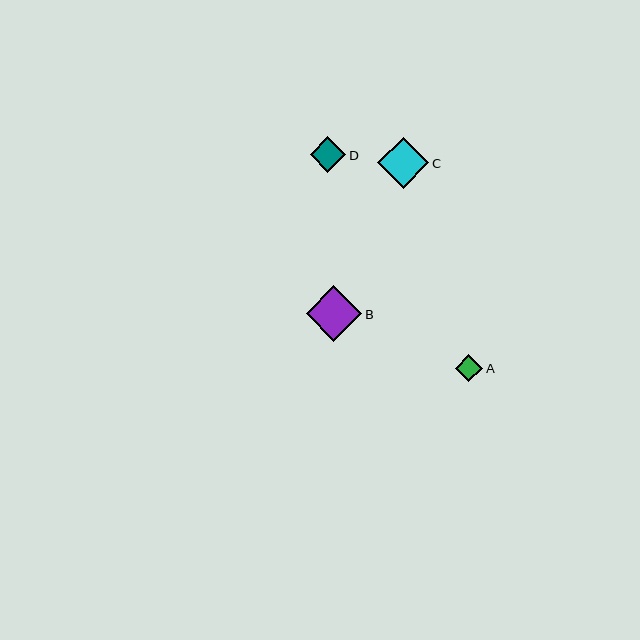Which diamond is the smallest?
Diamond A is the smallest with a size of approximately 27 pixels.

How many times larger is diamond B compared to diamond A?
Diamond B is approximately 2.1 times the size of diamond A.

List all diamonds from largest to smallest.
From largest to smallest: B, C, D, A.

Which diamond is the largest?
Diamond B is the largest with a size of approximately 56 pixels.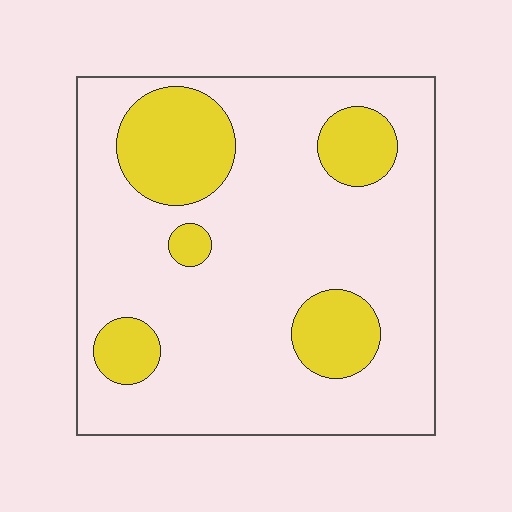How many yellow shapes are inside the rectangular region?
5.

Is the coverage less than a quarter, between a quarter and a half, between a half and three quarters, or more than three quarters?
Less than a quarter.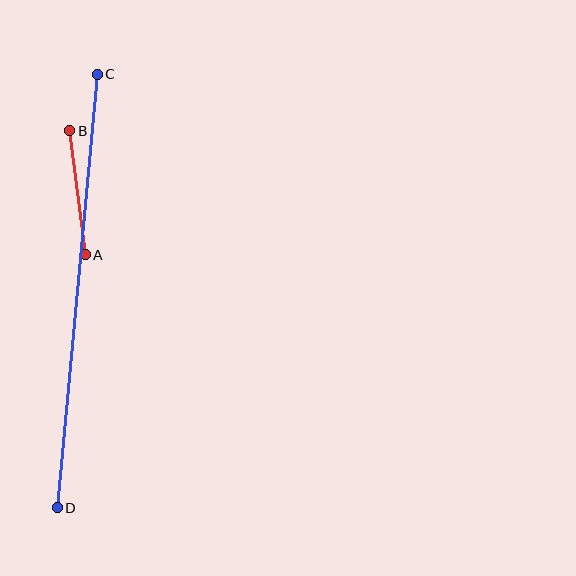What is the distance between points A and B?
The distance is approximately 125 pixels.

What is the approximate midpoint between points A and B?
The midpoint is at approximately (77, 193) pixels.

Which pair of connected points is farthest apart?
Points C and D are farthest apart.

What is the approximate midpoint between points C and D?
The midpoint is at approximately (77, 291) pixels.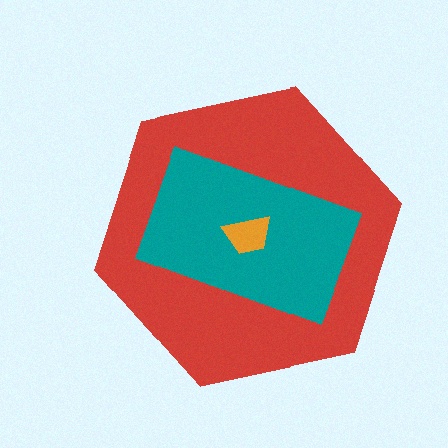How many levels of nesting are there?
3.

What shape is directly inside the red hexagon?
The teal rectangle.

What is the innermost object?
The orange trapezoid.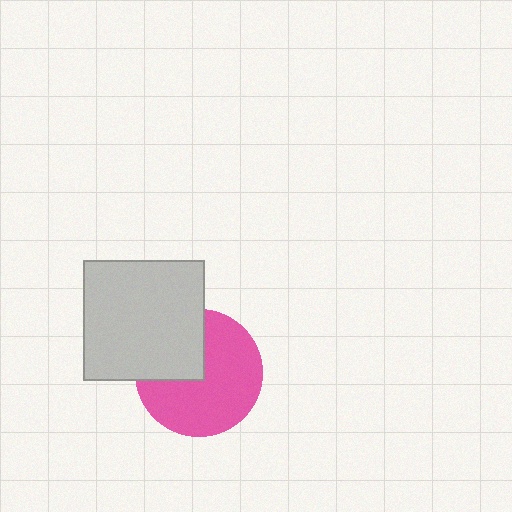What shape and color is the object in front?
The object in front is a light gray square.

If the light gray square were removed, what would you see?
You would see the complete pink circle.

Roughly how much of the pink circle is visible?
Most of it is visible (roughly 67%).